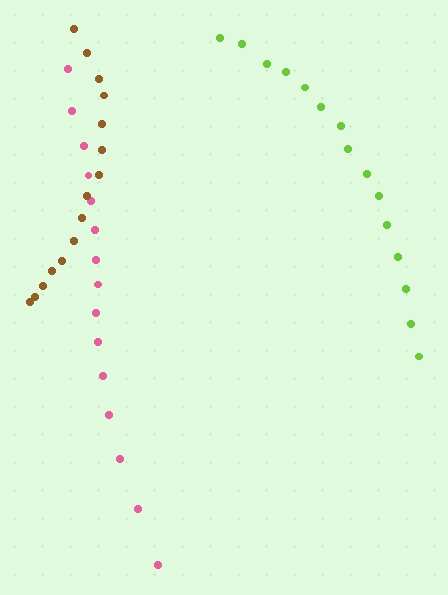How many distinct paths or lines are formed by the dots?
There are 3 distinct paths.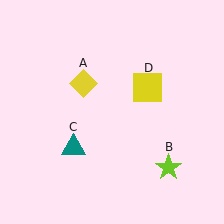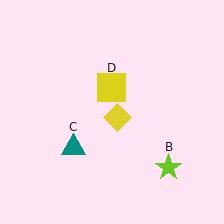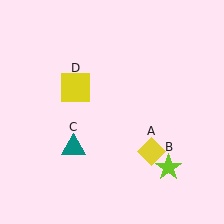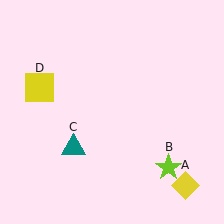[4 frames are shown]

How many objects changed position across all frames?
2 objects changed position: yellow diamond (object A), yellow square (object D).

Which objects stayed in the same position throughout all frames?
Lime star (object B) and teal triangle (object C) remained stationary.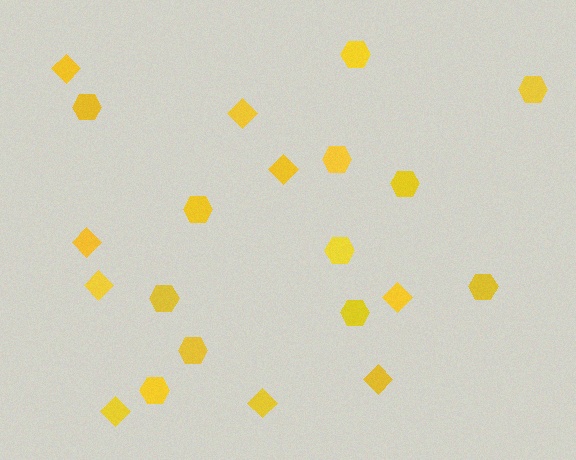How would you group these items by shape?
There are 2 groups: one group of hexagons (12) and one group of diamonds (9).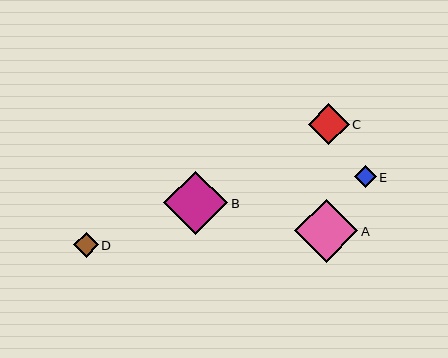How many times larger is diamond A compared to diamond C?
Diamond A is approximately 1.5 times the size of diamond C.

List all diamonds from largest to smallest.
From largest to smallest: B, A, C, D, E.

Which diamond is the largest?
Diamond B is the largest with a size of approximately 64 pixels.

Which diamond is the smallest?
Diamond E is the smallest with a size of approximately 22 pixels.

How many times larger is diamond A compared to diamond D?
Diamond A is approximately 2.5 times the size of diamond D.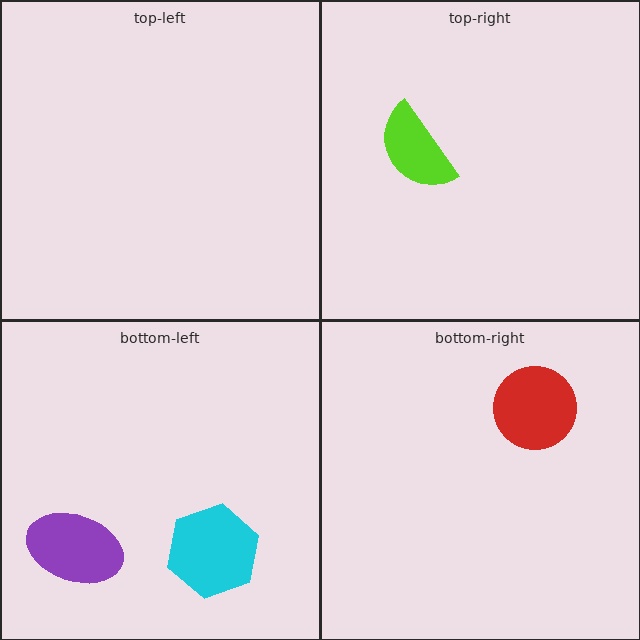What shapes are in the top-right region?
The lime semicircle.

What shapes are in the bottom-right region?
The red circle.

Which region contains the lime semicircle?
The top-right region.